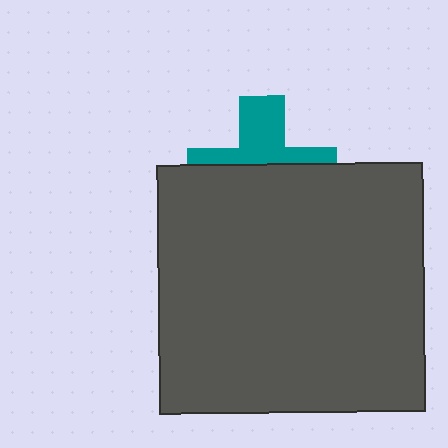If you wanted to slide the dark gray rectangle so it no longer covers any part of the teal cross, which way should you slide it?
Slide it down — that is the most direct way to separate the two shapes.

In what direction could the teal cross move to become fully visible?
The teal cross could move up. That would shift it out from behind the dark gray rectangle entirely.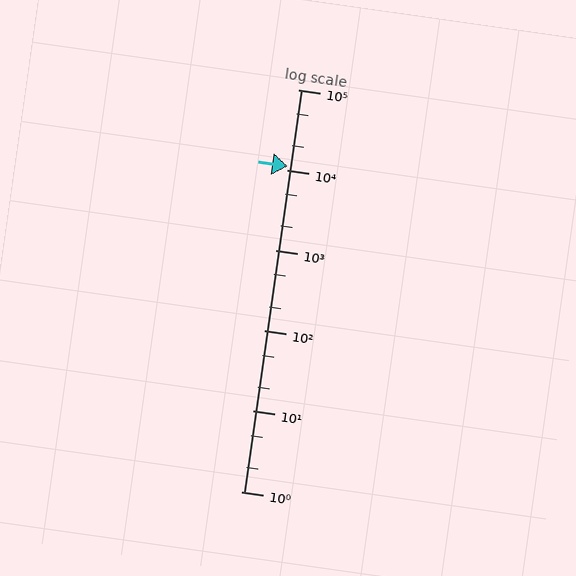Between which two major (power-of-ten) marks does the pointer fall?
The pointer is between 10000 and 100000.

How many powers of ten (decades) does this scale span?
The scale spans 5 decades, from 1 to 100000.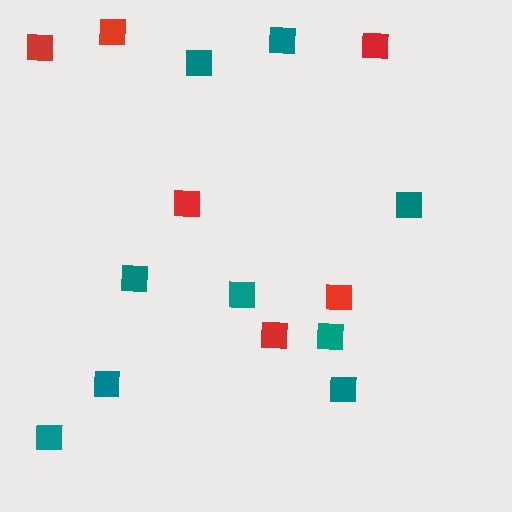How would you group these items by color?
There are 2 groups: one group of teal squares (9) and one group of red squares (6).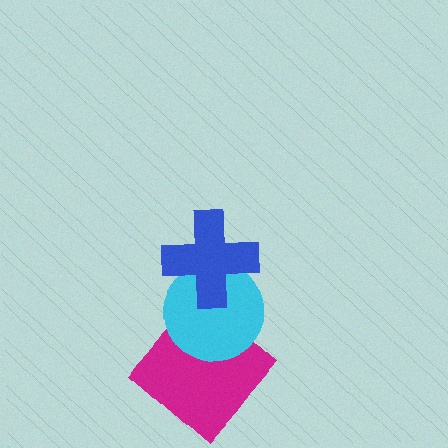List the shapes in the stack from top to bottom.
From top to bottom: the blue cross, the cyan circle, the magenta diamond.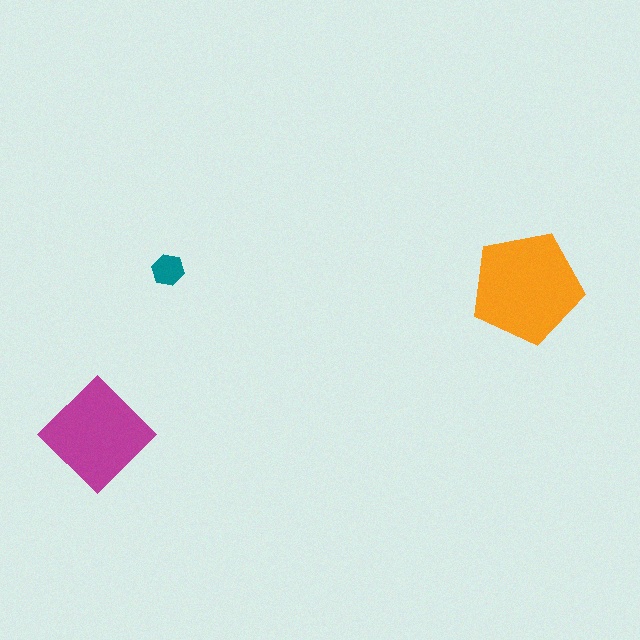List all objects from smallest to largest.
The teal hexagon, the magenta diamond, the orange pentagon.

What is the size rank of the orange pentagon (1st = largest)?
1st.